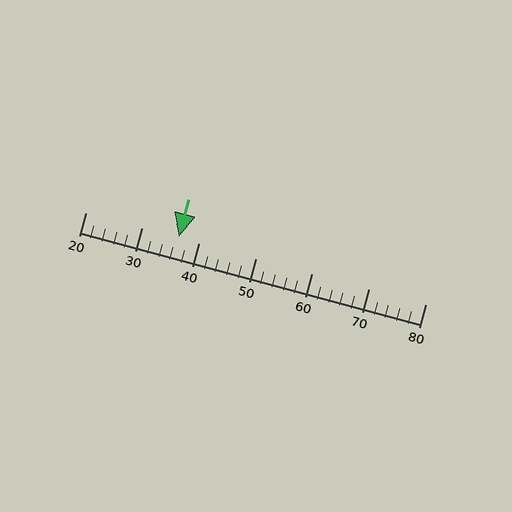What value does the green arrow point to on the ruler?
The green arrow points to approximately 36.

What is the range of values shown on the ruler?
The ruler shows values from 20 to 80.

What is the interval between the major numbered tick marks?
The major tick marks are spaced 10 units apart.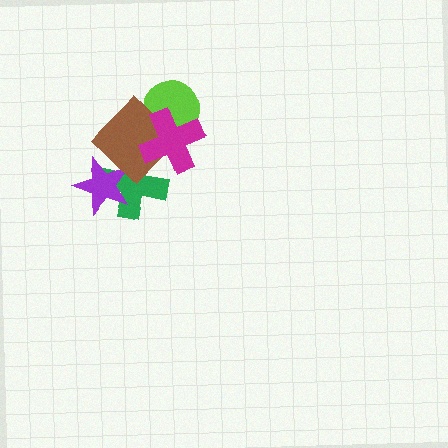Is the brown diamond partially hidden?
Yes, it is partially covered by another shape.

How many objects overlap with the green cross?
3 objects overlap with the green cross.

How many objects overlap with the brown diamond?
4 objects overlap with the brown diamond.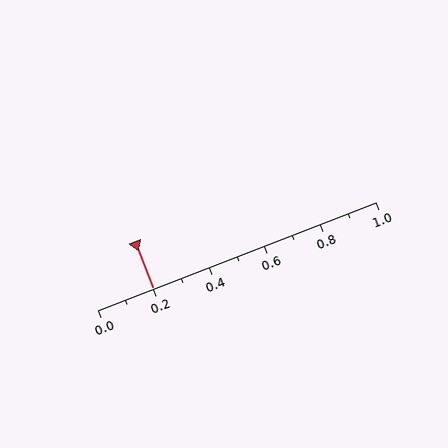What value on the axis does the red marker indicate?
The marker indicates approximately 0.2.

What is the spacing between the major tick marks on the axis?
The major ticks are spaced 0.2 apart.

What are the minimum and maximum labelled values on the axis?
The axis runs from 0.0 to 1.0.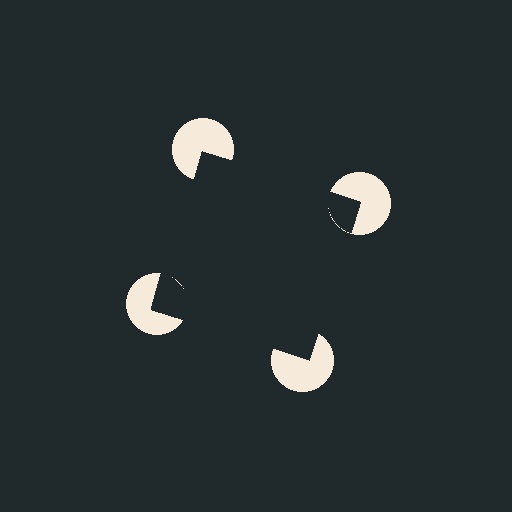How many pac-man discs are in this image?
There are 4 — one at each vertex of the illusory square.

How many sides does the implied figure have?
4 sides.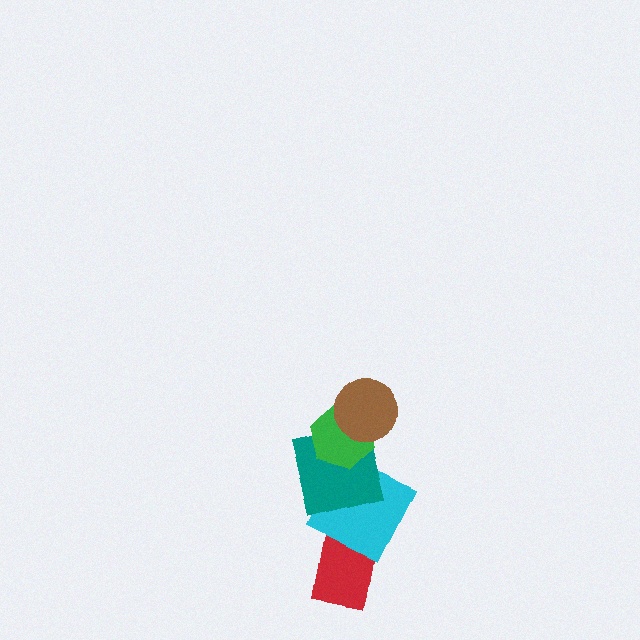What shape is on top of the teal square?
The green hexagon is on top of the teal square.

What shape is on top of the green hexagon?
The brown circle is on top of the green hexagon.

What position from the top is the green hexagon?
The green hexagon is 2nd from the top.